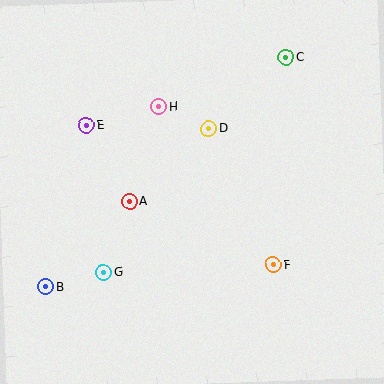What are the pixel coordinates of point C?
Point C is at (286, 58).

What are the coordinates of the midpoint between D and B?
The midpoint between D and B is at (127, 208).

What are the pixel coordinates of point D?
Point D is at (209, 129).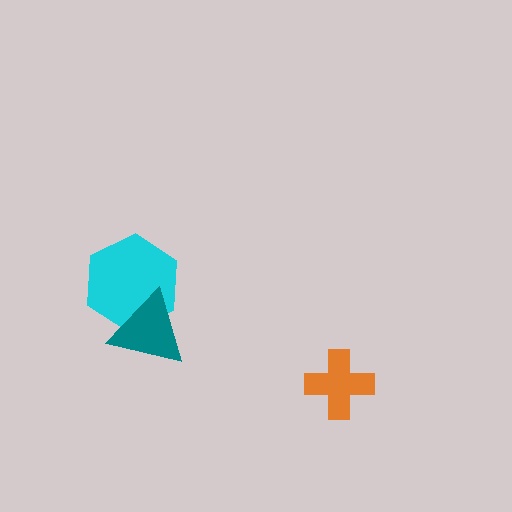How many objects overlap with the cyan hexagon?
1 object overlaps with the cyan hexagon.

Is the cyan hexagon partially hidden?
Yes, it is partially covered by another shape.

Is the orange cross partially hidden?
No, no other shape covers it.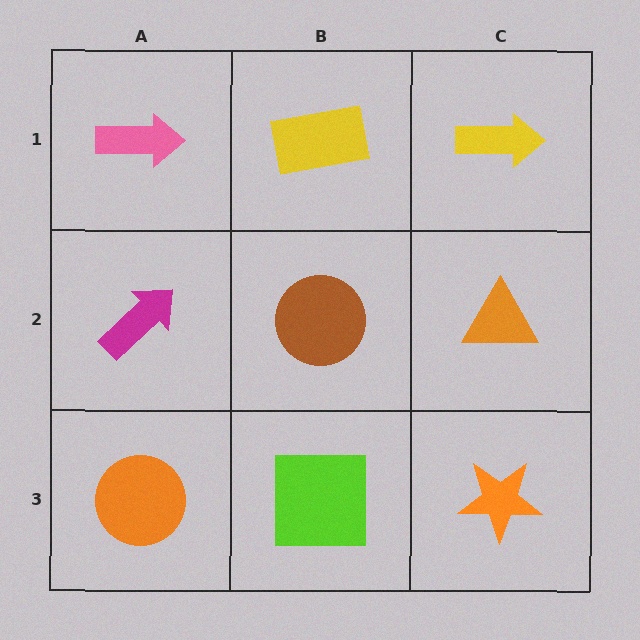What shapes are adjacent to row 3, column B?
A brown circle (row 2, column B), an orange circle (row 3, column A), an orange star (row 3, column C).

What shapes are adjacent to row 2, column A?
A pink arrow (row 1, column A), an orange circle (row 3, column A), a brown circle (row 2, column B).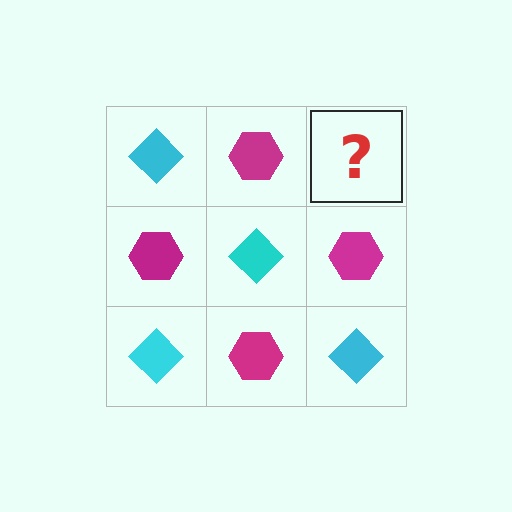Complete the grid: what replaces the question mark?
The question mark should be replaced with a cyan diamond.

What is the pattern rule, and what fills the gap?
The rule is that it alternates cyan diamond and magenta hexagon in a checkerboard pattern. The gap should be filled with a cyan diamond.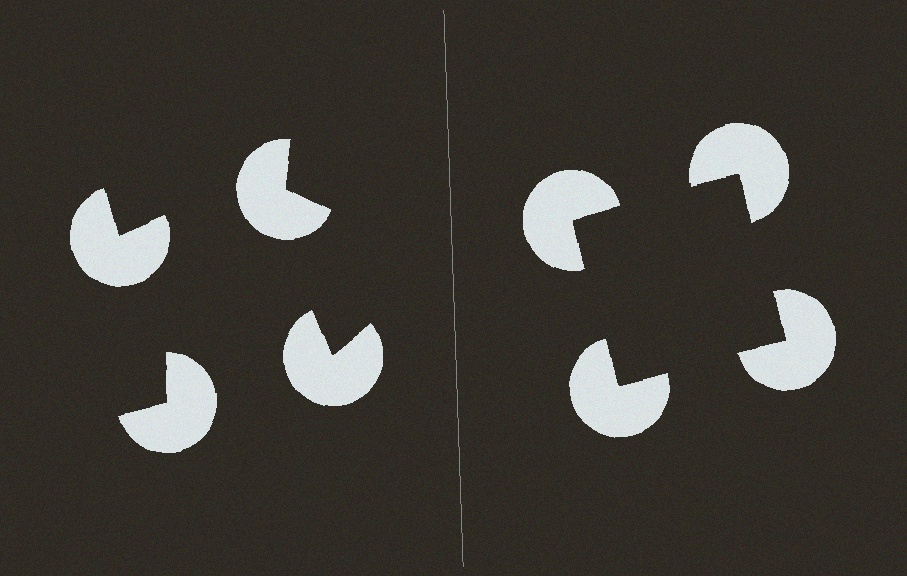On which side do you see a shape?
An illusory square appears on the right side. On the left side the wedge cuts are rotated, so no coherent shape forms.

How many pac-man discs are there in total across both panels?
8 — 4 on each side.